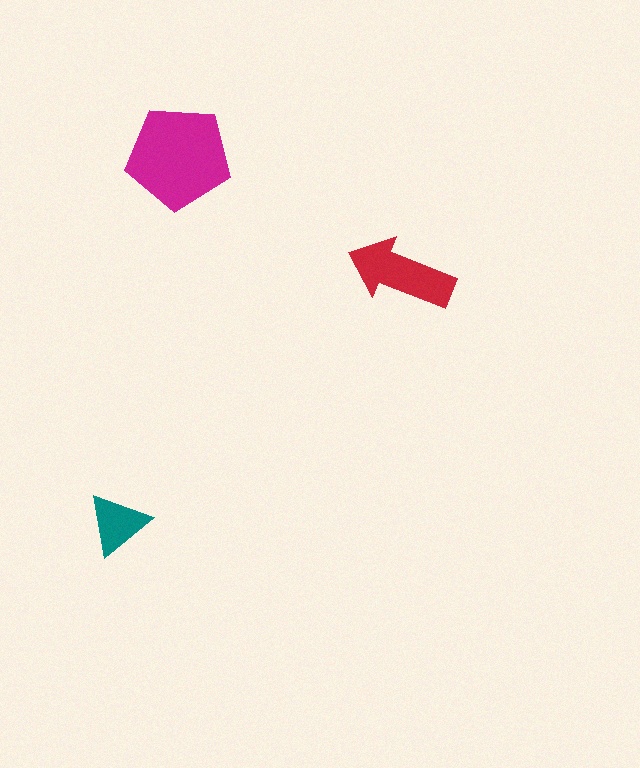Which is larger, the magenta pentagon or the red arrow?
The magenta pentagon.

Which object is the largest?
The magenta pentagon.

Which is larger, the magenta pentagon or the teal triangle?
The magenta pentagon.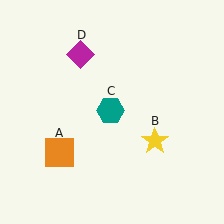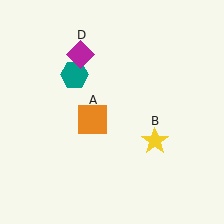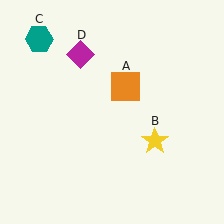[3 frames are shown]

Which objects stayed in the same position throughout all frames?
Yellow star (object B) and magenta diamond (object D) remained stationary.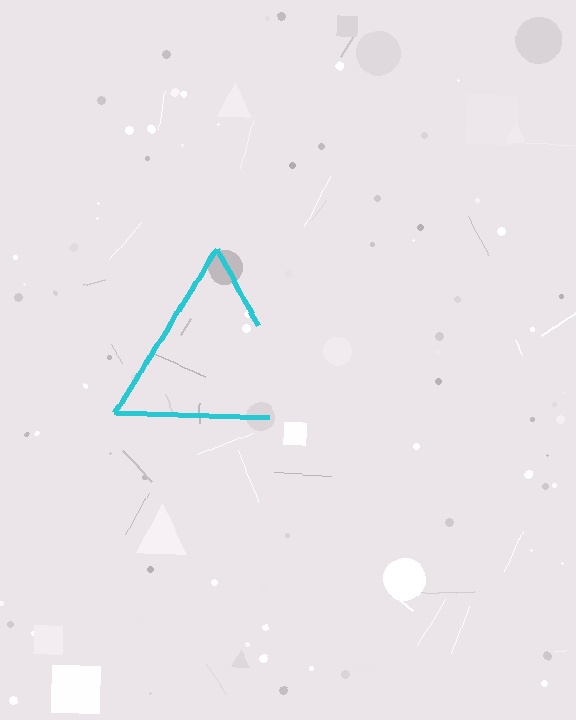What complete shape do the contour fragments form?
The contour fragments form a triangle.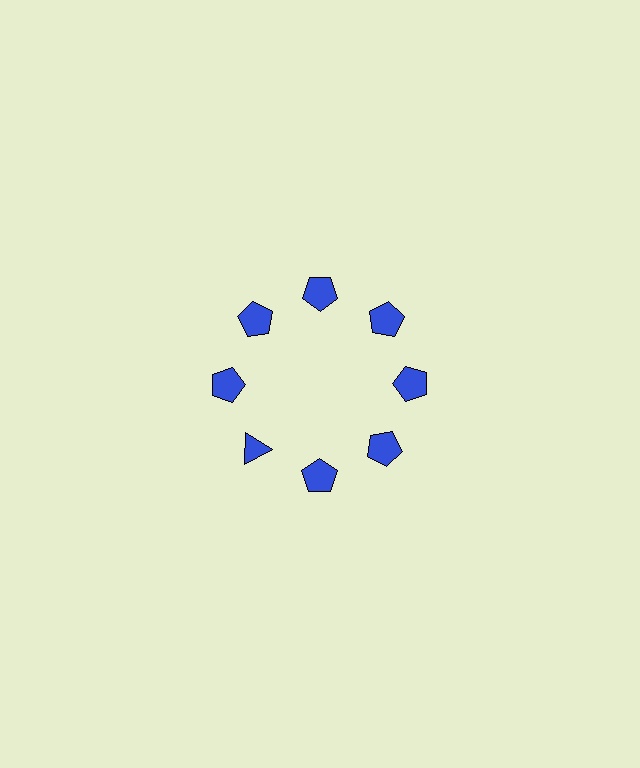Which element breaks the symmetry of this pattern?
The blue triangle at roughly the 8 o'clock position breaks the symmetry. All other shapes are blue pentagons.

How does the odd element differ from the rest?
It has a different shape: triangle instead of pentagon.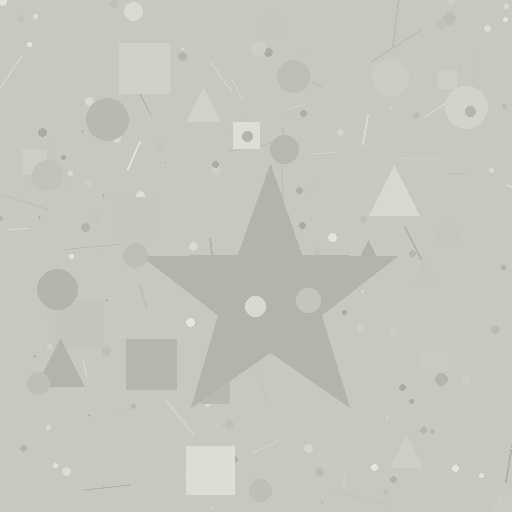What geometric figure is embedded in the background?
A star is embedded in the background.